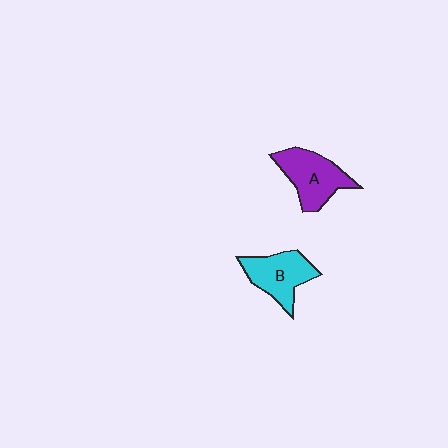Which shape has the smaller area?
Shape B (cyan).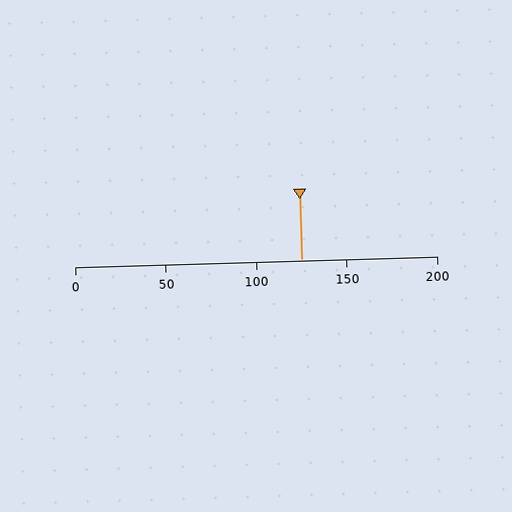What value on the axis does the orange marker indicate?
The marker indicates approximately 125.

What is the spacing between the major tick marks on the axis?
The major ticks are spaced 50 apart.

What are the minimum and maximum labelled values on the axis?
The axis runs from 0 to 200.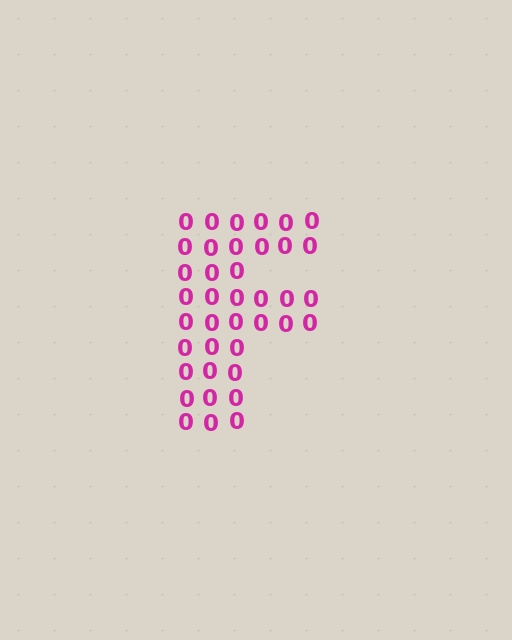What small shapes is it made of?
It is made of small digit 0's.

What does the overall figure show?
The overall figure shows the letter F.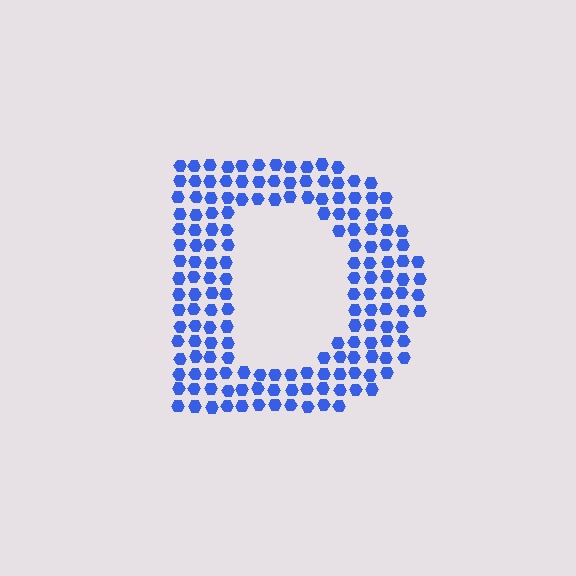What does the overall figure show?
The overall figure shows the letter D.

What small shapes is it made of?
It is made of small hexagons.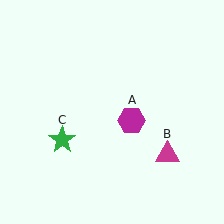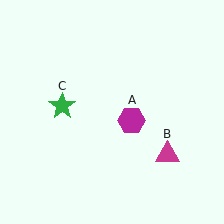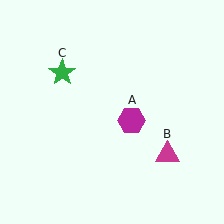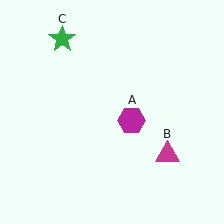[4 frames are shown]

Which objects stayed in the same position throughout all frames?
Magenta hexagon (object A) and magenta triangle (object B) remained stationary.